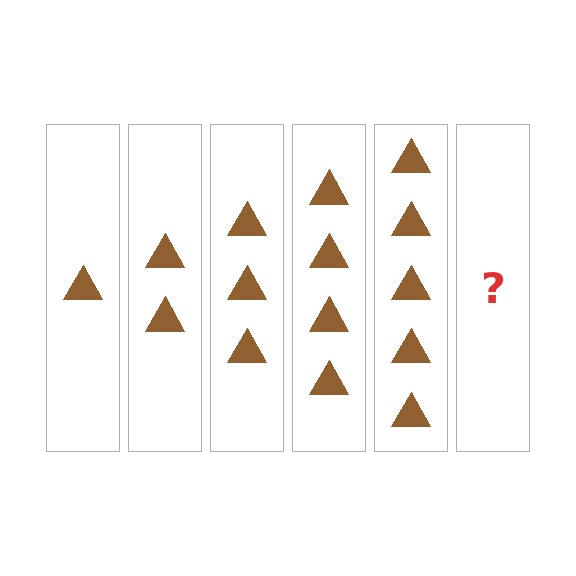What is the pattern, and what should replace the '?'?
The pattern is that each step adds one more triangle. The '?' should be 6 triangles.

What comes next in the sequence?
The next element should be 6 triangles.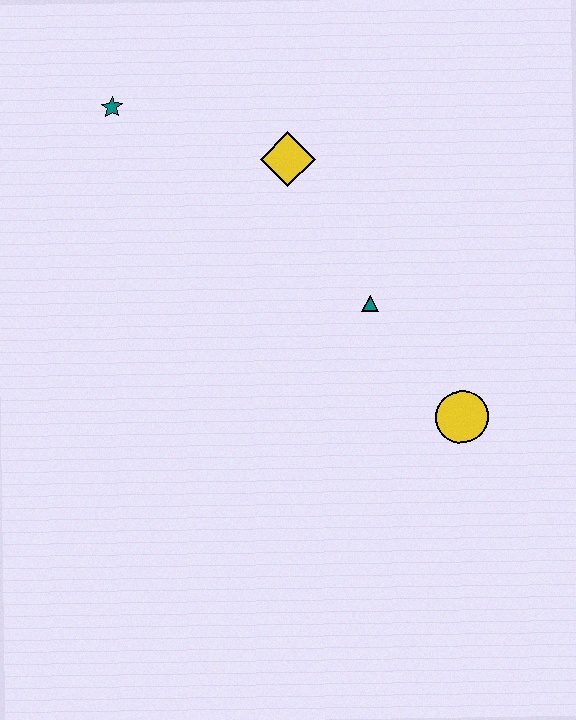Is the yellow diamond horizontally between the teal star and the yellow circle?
Yes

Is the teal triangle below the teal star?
Yes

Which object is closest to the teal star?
The yellow diamond is closest to the teal star.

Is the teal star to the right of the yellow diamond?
No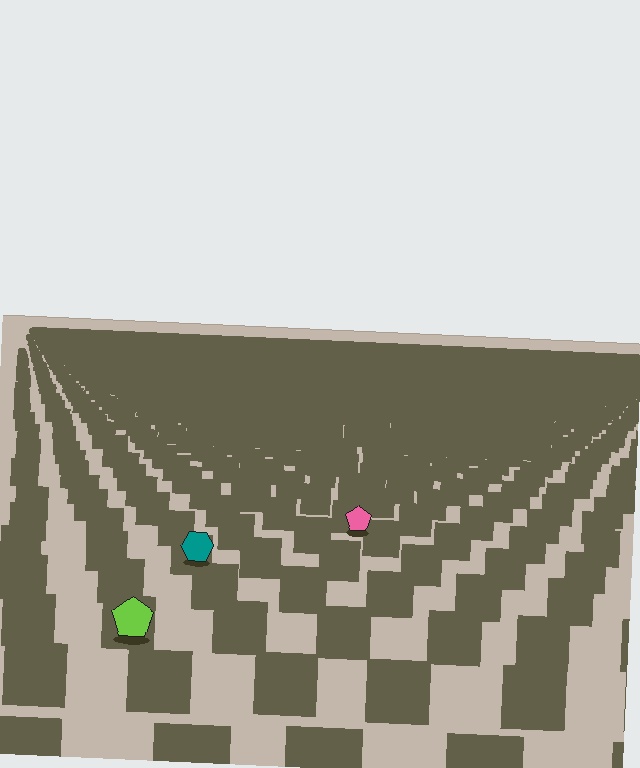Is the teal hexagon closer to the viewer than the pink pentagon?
Yes. The teal hexagon is closer — you can tell from the texture gradient: the ground texture is coarser near it.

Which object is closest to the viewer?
The lime pentagon is closest. The texture marks near it are larger and more spread out.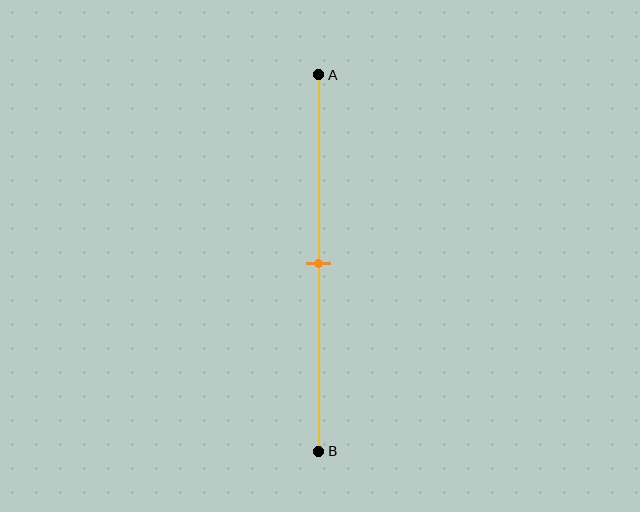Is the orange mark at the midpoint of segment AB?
Yes, the mark is approximately at the midpoint.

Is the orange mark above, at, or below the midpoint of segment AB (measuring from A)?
The orange mark is approximately at the midpoint of segment AB.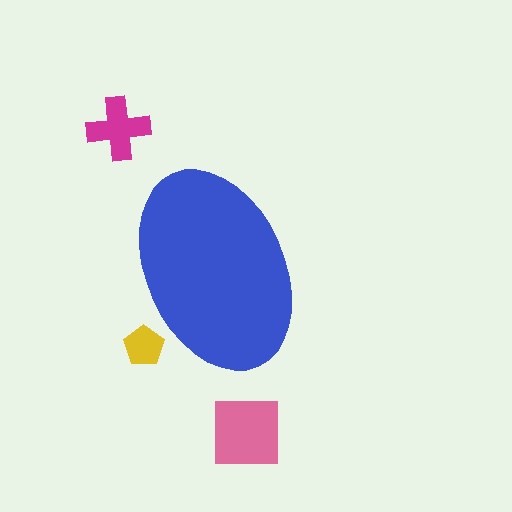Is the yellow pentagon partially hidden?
Yes, the yellow pentagon is partially hidden behind the blue ellipse.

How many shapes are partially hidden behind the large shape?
1 shape is partially hidden.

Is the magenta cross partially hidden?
No, the magenta cross is fully visible.